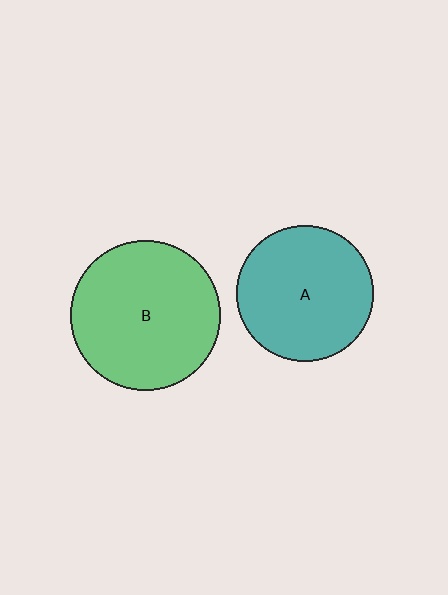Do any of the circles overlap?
No, none of the circles overlap.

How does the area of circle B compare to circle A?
Approximately 1.2 times.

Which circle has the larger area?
Circle B (green).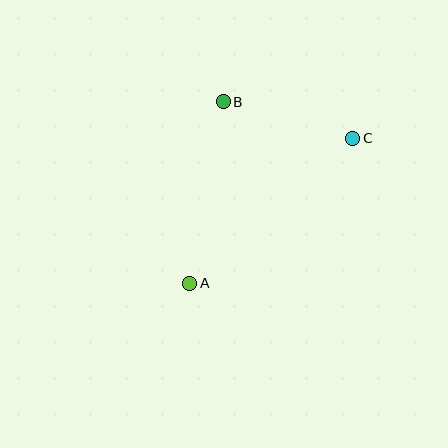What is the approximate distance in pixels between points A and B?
The distance between A and B is approximately 184 pixels.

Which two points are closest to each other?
Points B and C are closest to each other.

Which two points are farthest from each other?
Points A and C are farthest from each other.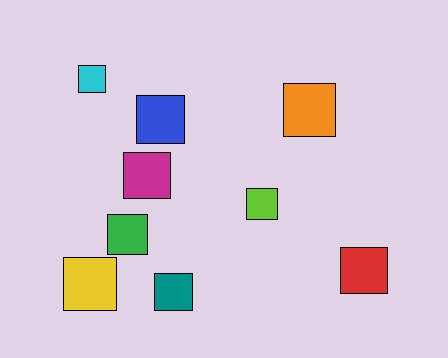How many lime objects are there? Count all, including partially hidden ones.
There is 1 lime object.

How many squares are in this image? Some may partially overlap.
There are 9 squares.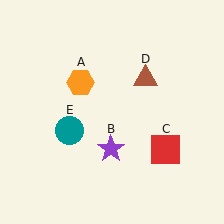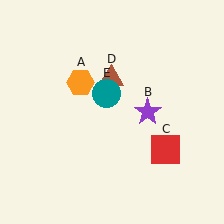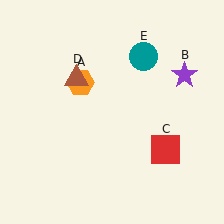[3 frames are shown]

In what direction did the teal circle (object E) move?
The teal circle (object E) moved up and to the right.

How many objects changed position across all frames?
3 objects changed position: purple star (object B), brown triangle (object D), teal circle (object E).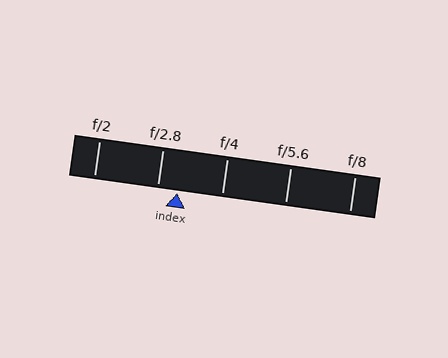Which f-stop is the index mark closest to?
The index mark is closest to f/2.8.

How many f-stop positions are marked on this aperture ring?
There are 5 f-stop positions marked.